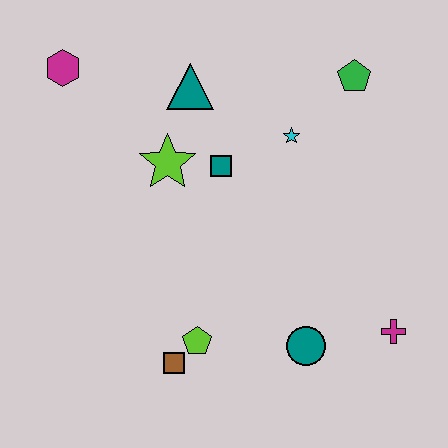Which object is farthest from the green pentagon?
The brown square is farthest from the green pentagon.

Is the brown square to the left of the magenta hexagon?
No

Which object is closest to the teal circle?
The magenta cross is closest to the teal circle.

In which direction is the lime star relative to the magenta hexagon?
The lime star is to the right of the magenta hexagon.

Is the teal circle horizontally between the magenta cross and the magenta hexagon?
Yes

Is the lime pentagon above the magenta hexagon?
No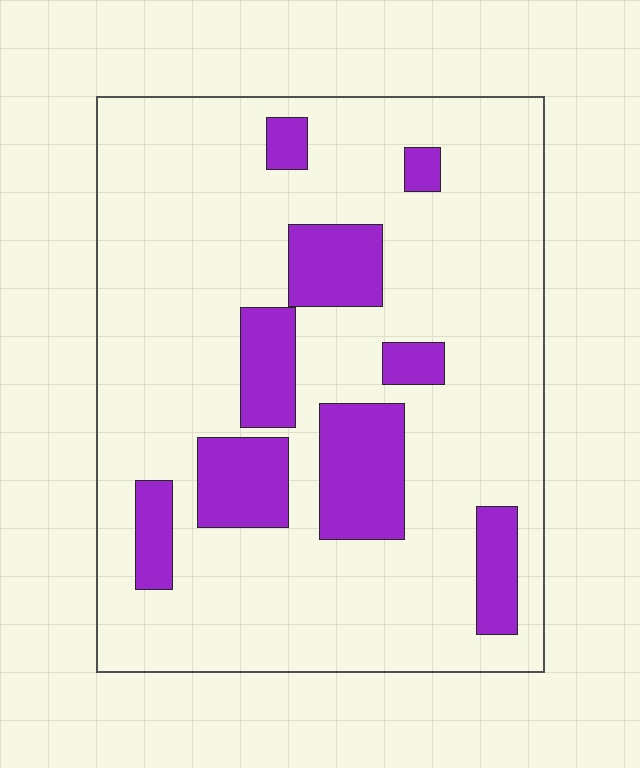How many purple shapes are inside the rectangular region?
9.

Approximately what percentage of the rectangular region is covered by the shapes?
Approximately 20%.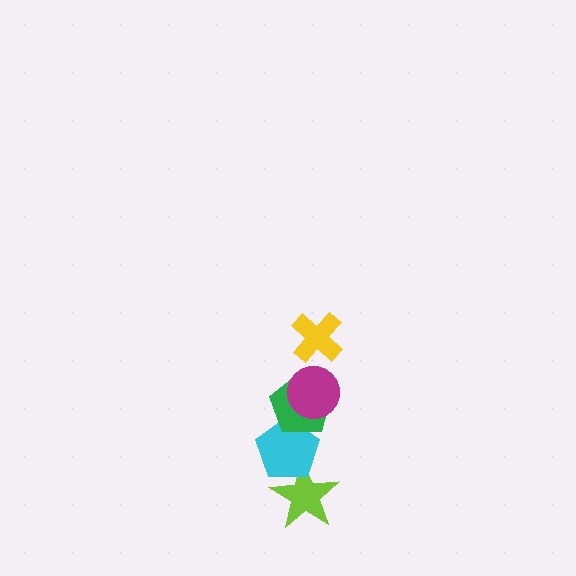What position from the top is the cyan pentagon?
The cyan pentagon is 4th from the top.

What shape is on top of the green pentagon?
The magenta circle is on top of the green pentagon.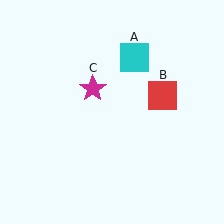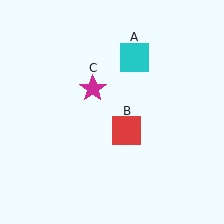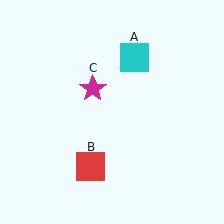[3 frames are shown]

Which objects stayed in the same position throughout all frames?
Cyan square (object A) and magenta star (object C) remained stationary.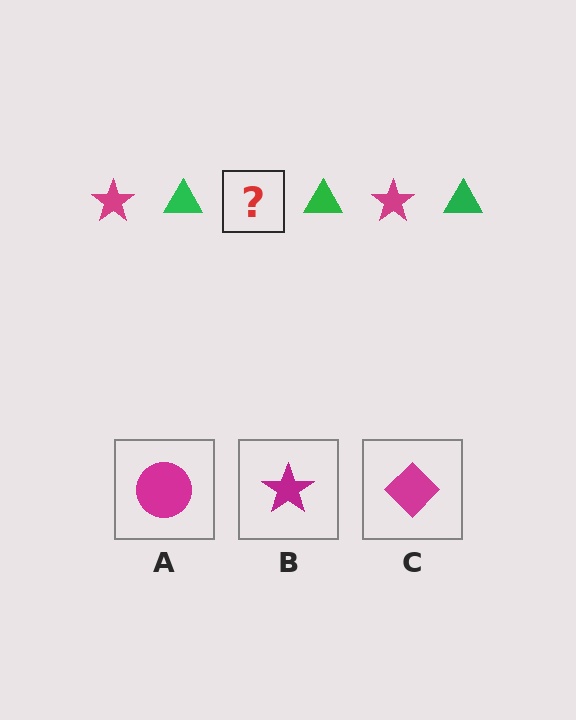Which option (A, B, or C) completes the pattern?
B.